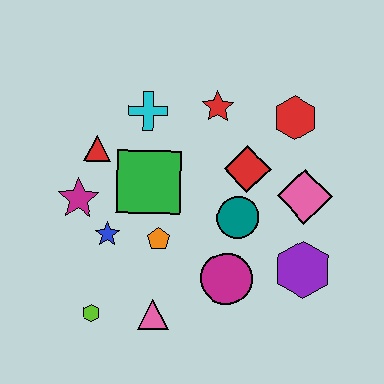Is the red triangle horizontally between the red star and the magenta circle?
No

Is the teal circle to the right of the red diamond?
No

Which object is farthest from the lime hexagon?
The red hexagon is farthest from the lime hexagon.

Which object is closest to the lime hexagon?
The pink triangle is closest to the lime hexagon.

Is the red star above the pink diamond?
Yes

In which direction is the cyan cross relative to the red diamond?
The cyan cross is to the left of the red diamond.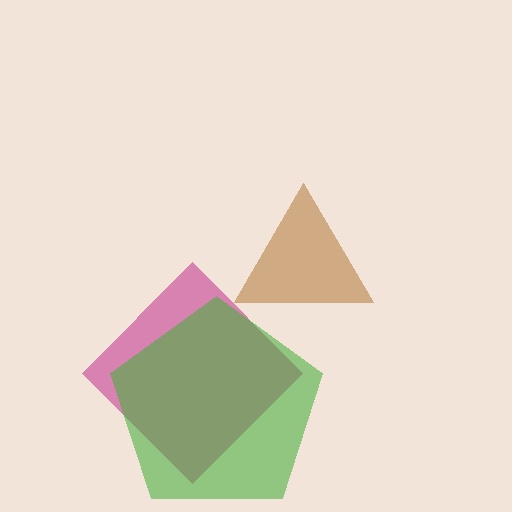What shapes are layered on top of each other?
The layered shapes are: a magenta diamond, a brown triangle, a green pentagon.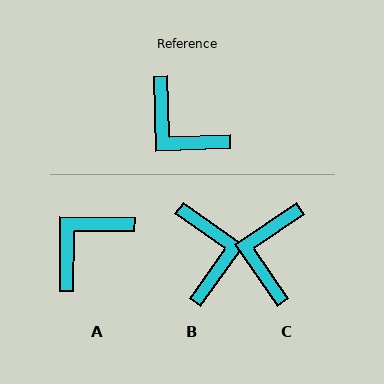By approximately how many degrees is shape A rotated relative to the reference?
Approximately 92 degrees clockwise.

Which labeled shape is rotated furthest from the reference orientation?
B, about 143 degrees away.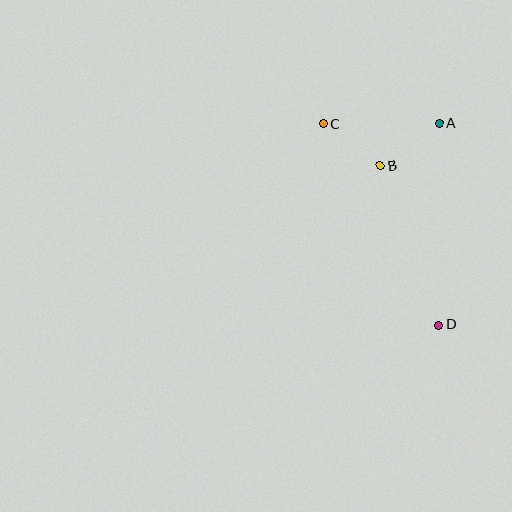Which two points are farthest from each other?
Points C and D are farthest from each other.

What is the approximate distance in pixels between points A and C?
The distance between A and C is approximately 116 pixels.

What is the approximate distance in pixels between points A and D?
The distance between A and D is approximately 201 pixels.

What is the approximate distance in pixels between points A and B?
The distance between A and B is approximately 73 pixels.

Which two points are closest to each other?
Points B and C are closest to each other.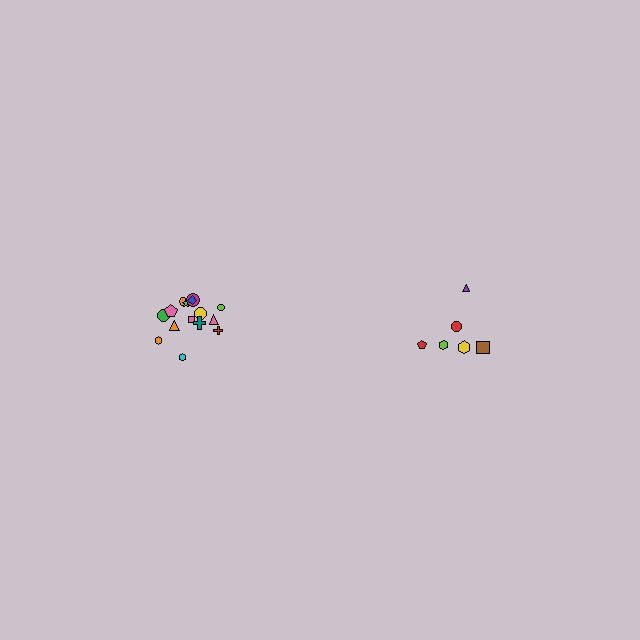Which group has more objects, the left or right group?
The left group.